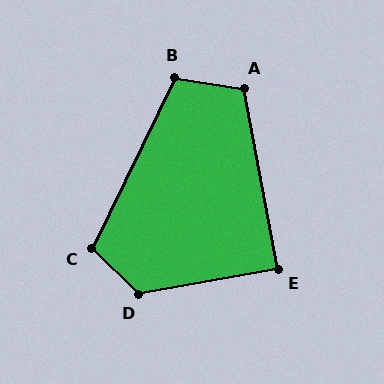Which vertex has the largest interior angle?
D, at approximately 126 degrees.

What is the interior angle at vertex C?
Approximately 108 degrees (obtuse).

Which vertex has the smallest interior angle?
E, at approximately 90 degrees.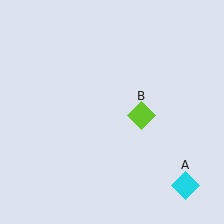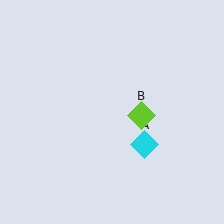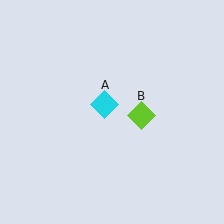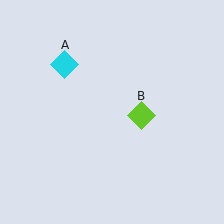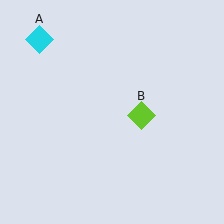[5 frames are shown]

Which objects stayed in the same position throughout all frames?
Lime diamond (object B) remained stationary.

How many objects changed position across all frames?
1 object changed position: cyan diamond (object A).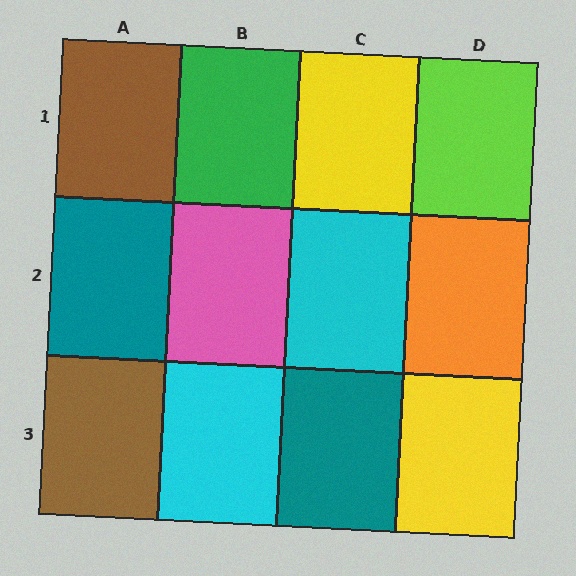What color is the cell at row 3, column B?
Cyan.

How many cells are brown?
2 cells are brown.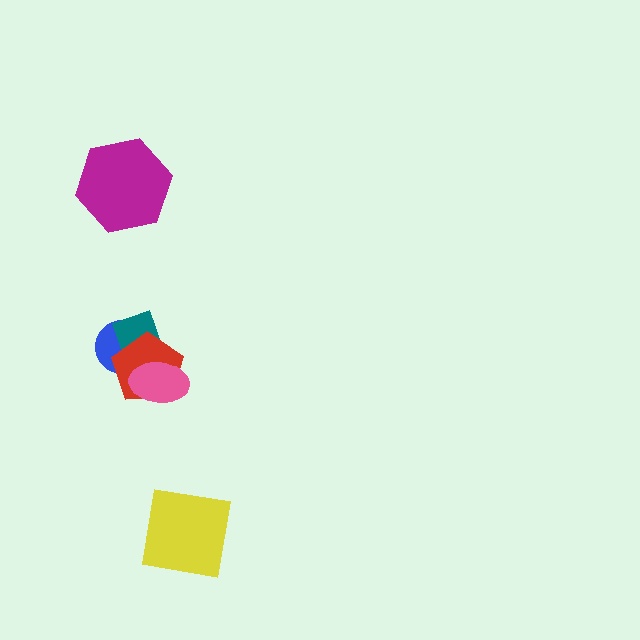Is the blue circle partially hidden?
Yes, it is partially covered by another shape.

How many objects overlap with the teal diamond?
3 objects overlap with the teal diamond.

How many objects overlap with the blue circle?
3 objects overlap with the blue circle.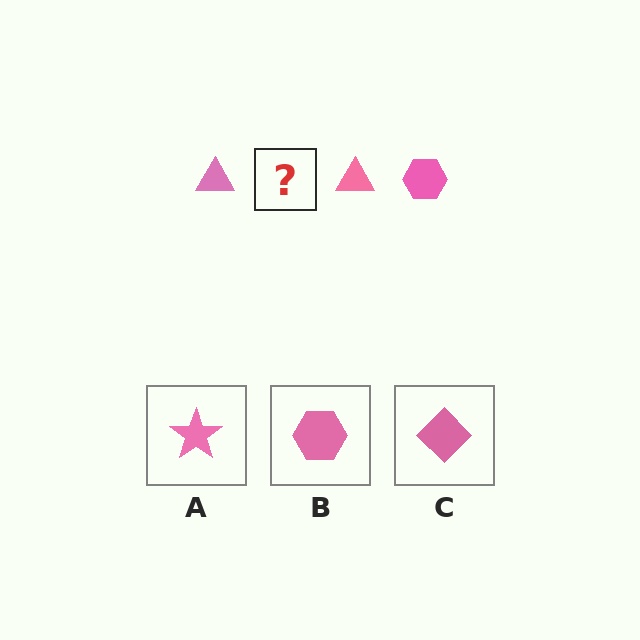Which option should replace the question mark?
Option B.